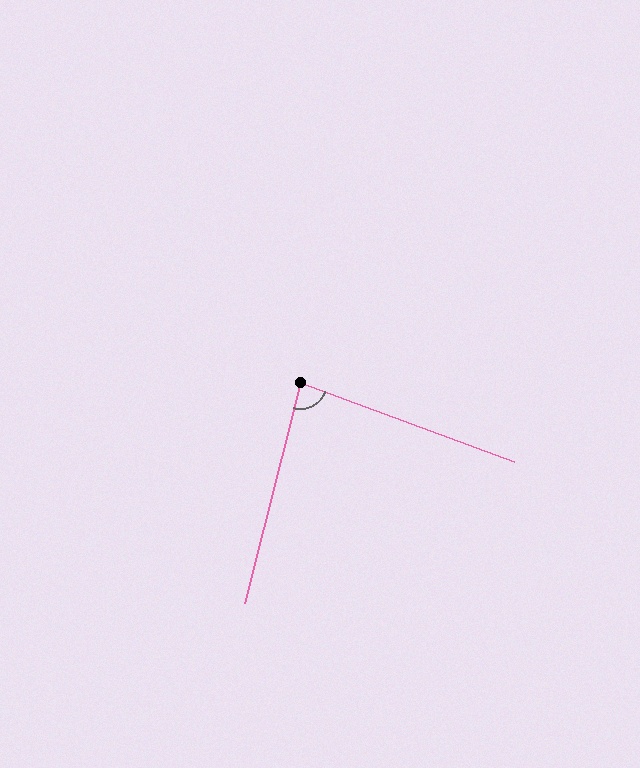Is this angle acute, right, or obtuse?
It is acute.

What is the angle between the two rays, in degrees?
Approximately 84 degrees.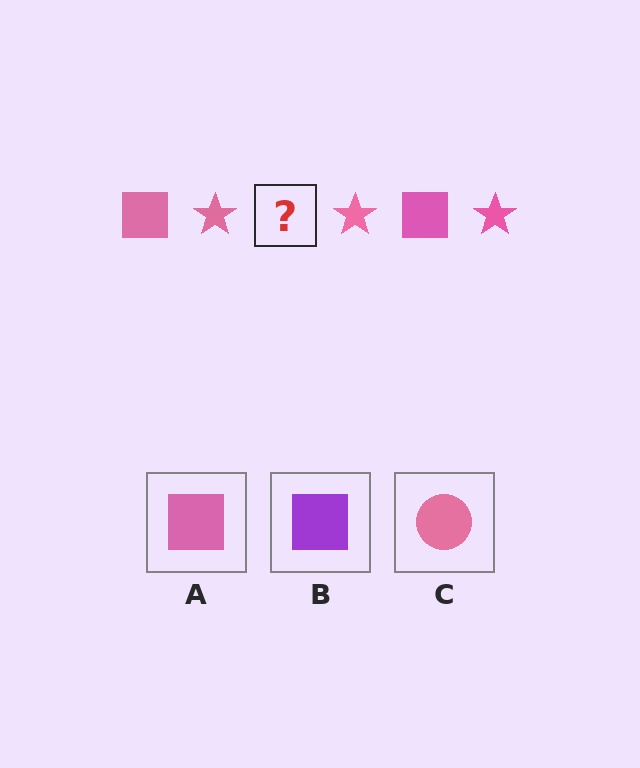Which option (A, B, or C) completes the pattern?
A.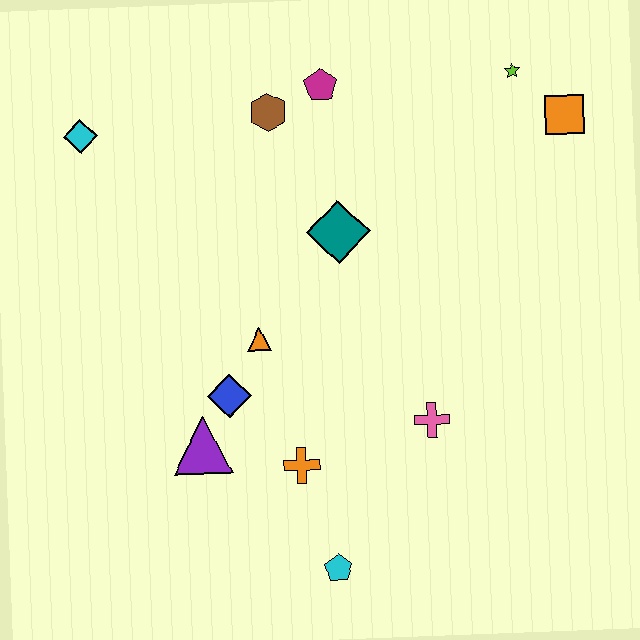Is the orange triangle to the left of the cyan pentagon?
Yes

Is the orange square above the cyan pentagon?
Yes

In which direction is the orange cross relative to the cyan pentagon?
The orange cross is above the cyan pentagon.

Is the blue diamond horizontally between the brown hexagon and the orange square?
No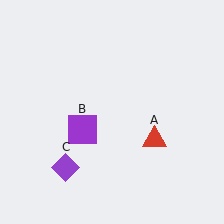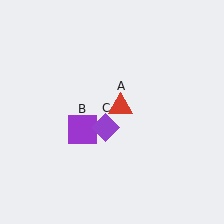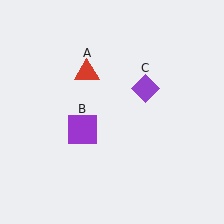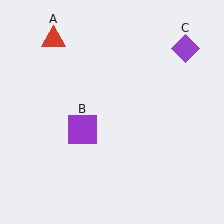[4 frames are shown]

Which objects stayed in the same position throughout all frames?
Purple square (object B) remained stationary.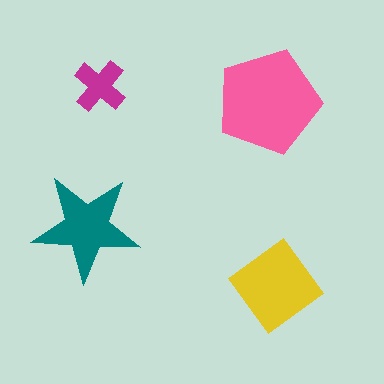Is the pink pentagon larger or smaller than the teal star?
Larger.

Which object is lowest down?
The yellow diamond is bottommost.